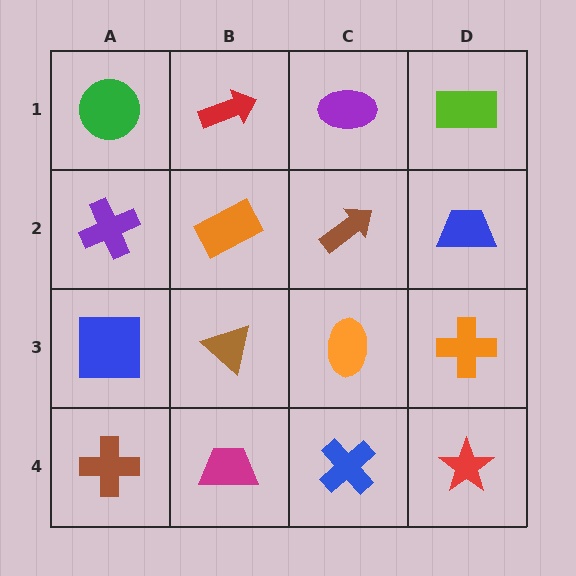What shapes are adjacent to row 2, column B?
A red arrow (row 1, column B), a brown triangle (row 3, column B), a purple cross (row 2, column A), a brown arrow (row 2, column C).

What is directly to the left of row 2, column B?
A purple cross.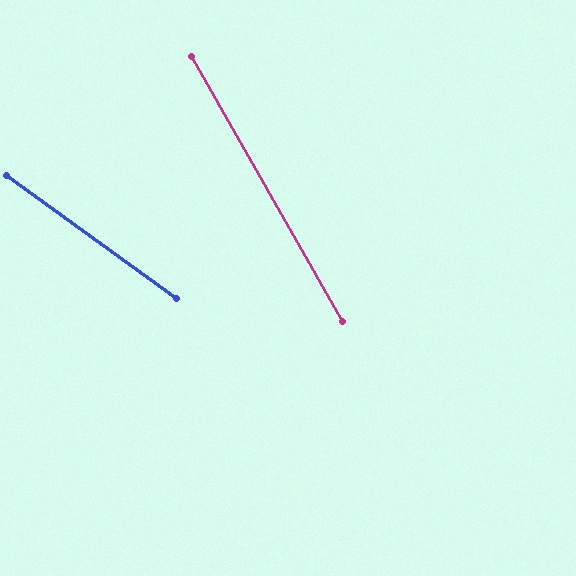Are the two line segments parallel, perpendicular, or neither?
Neither parallel nor perpendicular — they differ by about 24°.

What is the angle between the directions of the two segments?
Approximately 24 degrees.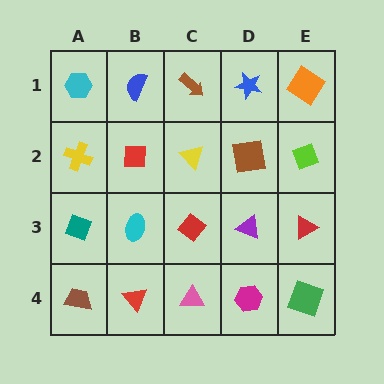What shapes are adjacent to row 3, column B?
A red square (row 2, column B), a red triangle (row 4, column B), a teal diamond (row 3, column A), a red diamond (row 3, column C).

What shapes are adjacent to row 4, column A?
A teal diamond (row 3, column A), a red triangle (row 4, column B).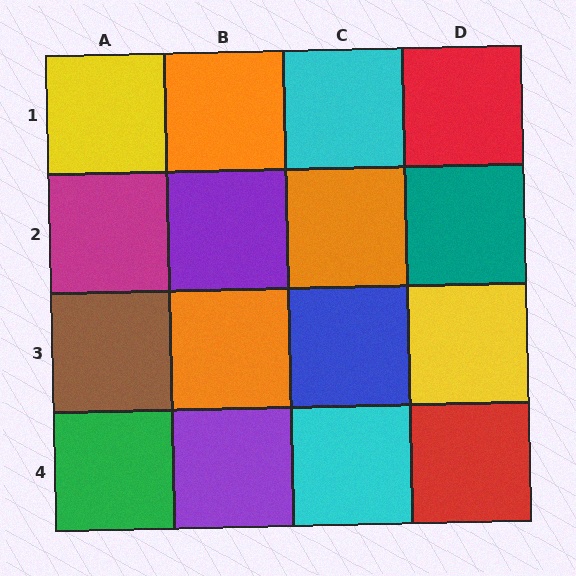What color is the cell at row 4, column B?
Purple.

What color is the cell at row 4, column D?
Red.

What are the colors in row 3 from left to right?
Brown, orange, blue, yellow.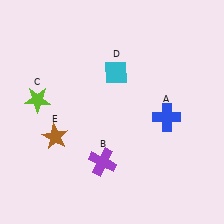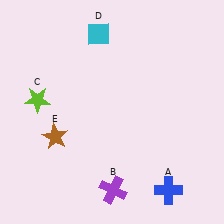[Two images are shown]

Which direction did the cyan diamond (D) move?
The cyan diamond (D) moved up.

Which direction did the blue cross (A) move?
The blue cross (A) moved down.